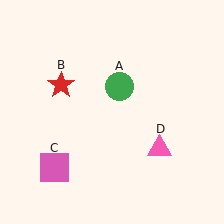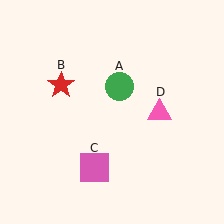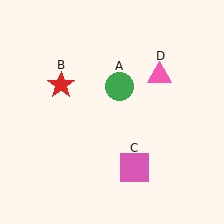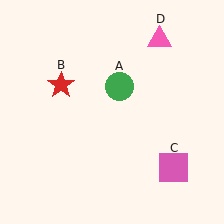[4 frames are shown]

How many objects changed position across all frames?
2 objects changed position: pink square (object C), pink triangle (object D).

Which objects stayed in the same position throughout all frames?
Green circle (object A) and red star (object B) remained stationary.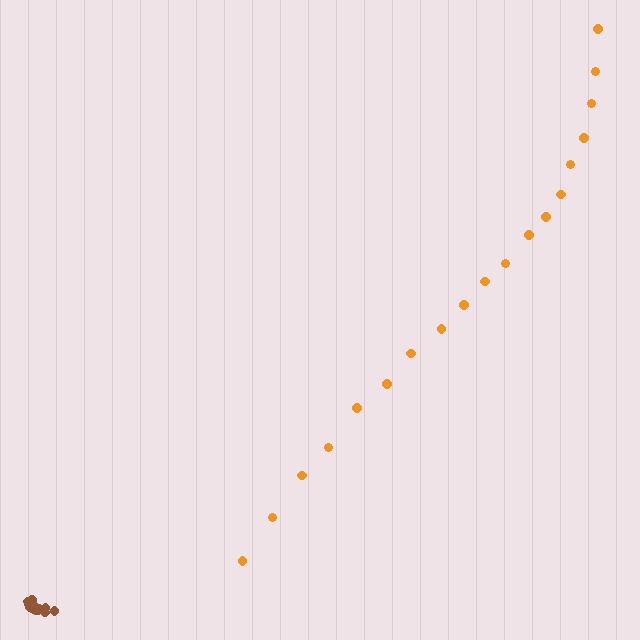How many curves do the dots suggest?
There are 2 distinct paths.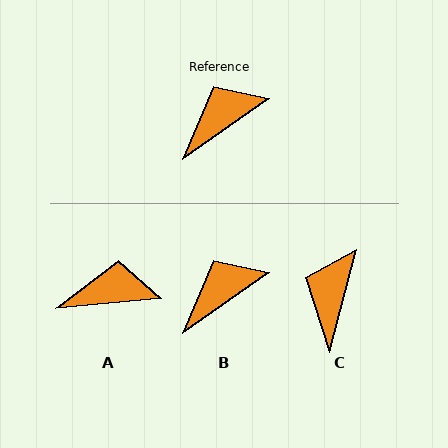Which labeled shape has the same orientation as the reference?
B.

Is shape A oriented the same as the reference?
No, it is off by about 30 degrees.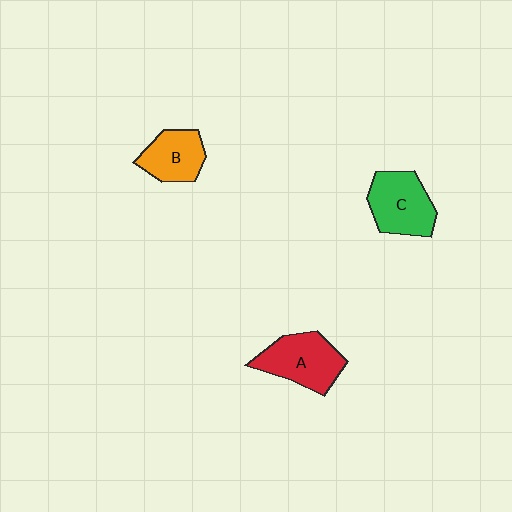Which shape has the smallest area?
Shape B (orange).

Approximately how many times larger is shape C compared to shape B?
Approximately 1.3 times.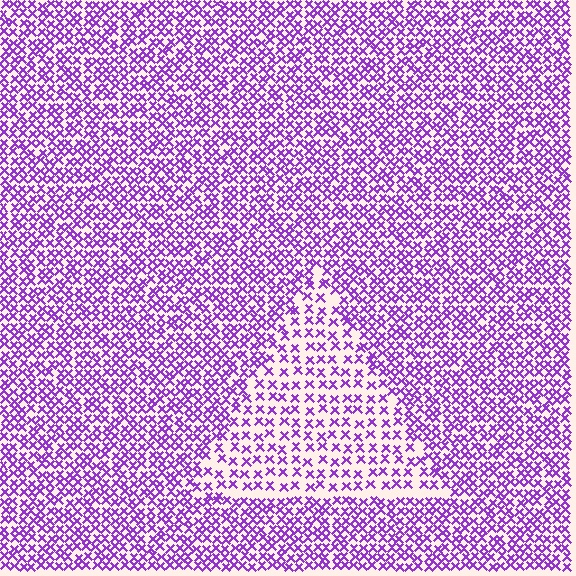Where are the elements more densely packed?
The elements are more densely packed outside the triangle boundary.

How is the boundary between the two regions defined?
The boundary is defined by a change in element density (approximately 1.9x ratio). All elements are the same color, size, and shape.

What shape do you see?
I see a triangle.